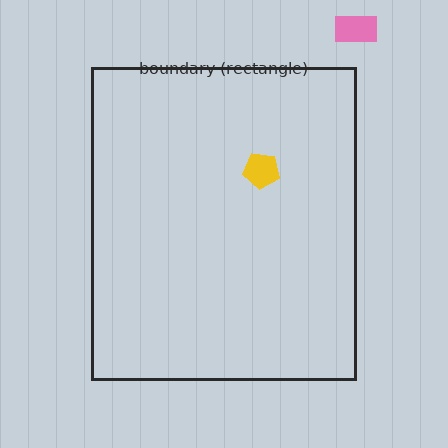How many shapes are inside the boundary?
1 inside, 1 outside.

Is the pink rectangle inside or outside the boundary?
Outside.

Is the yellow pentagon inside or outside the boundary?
Inside.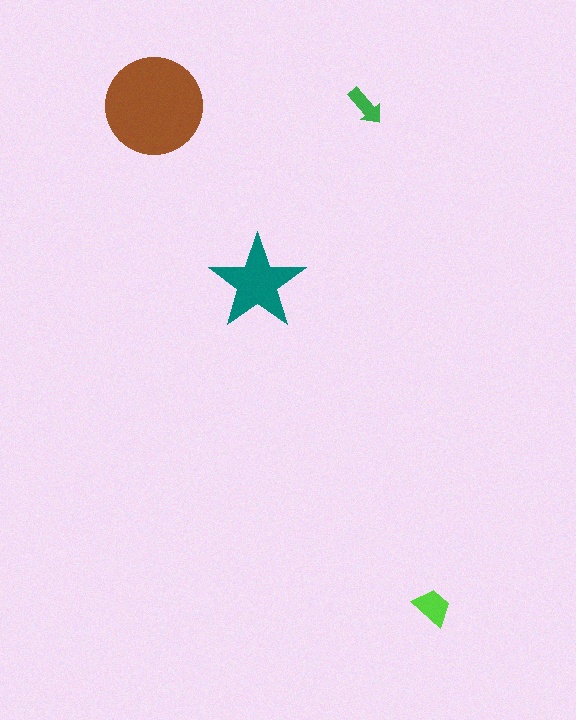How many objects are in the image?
There are 4 objects in the image.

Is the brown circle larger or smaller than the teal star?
Larger.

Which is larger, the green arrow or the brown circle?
The brown circle.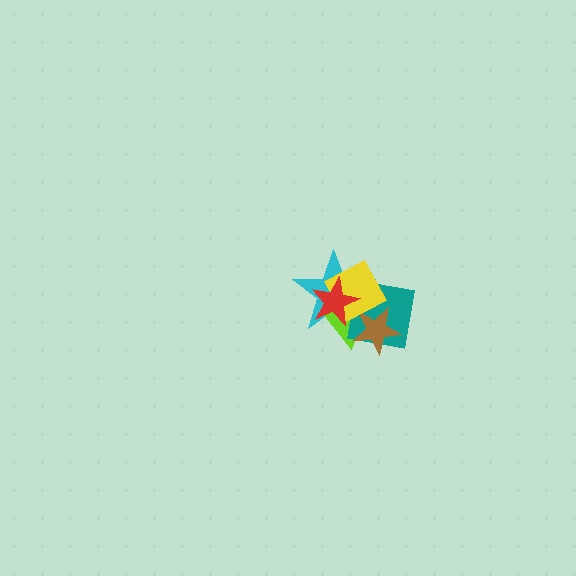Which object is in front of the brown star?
The yellow diamond is in front of the brown star.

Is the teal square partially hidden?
Yes, it is partially covered by another shape.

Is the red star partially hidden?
No, no other shape covers it.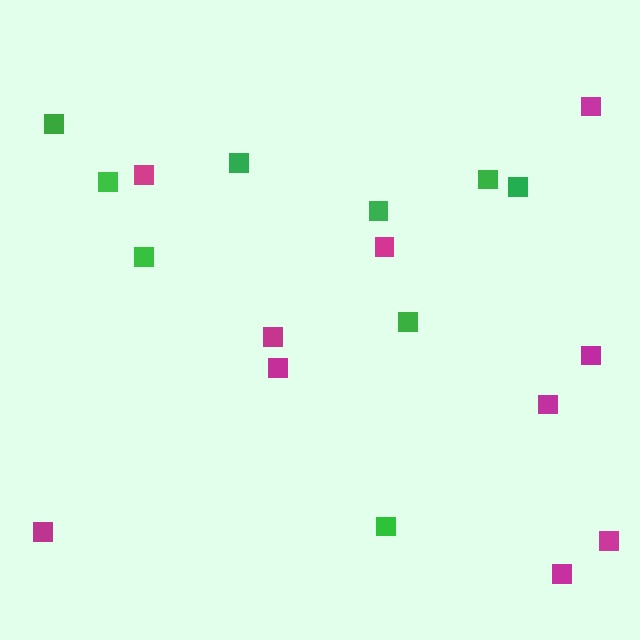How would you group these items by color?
There are 2 groups: one group of green squares (9) and one group of magenta squares (10).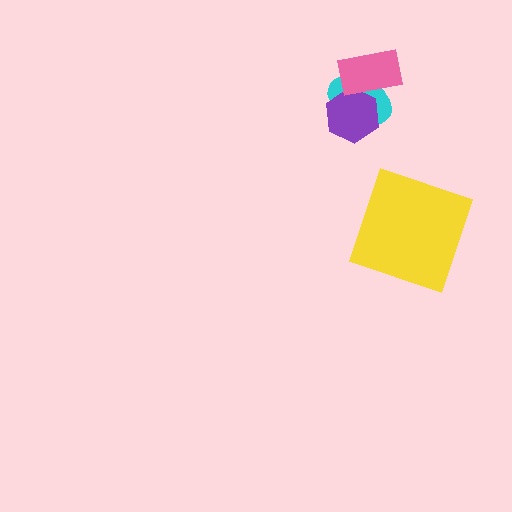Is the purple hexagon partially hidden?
Yes, it is partially covered by another shape.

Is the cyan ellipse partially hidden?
Yes, it is partially covered by another shape.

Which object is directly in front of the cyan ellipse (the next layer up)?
The purple hexagon is directly in front of the cyan ellipse.